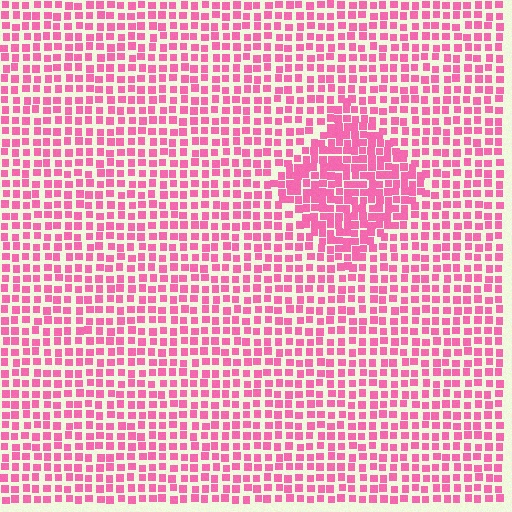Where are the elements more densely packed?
The elements are more densely packed inside the diamond boundary.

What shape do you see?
I see a diamond.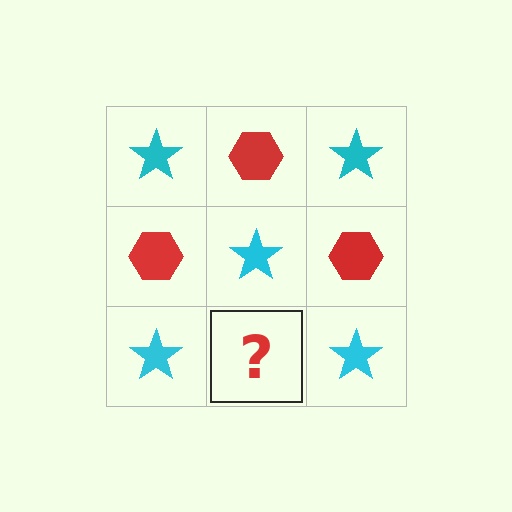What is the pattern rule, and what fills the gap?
The rule is that it alternates cyan star and red hexagon in a checkerboard pattern. The gap should be filled with a red hexagon.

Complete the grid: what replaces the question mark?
The question mark should be replaced with a red hexagon.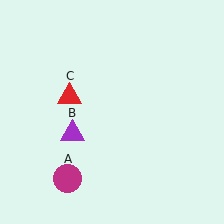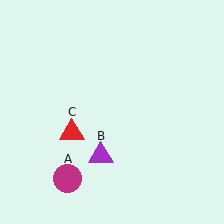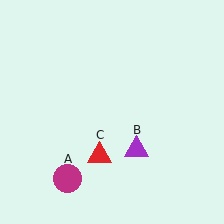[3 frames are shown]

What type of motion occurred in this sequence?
The purple triangle (object B), red triangle (object C) rotated counterclockwise around the center of the scene.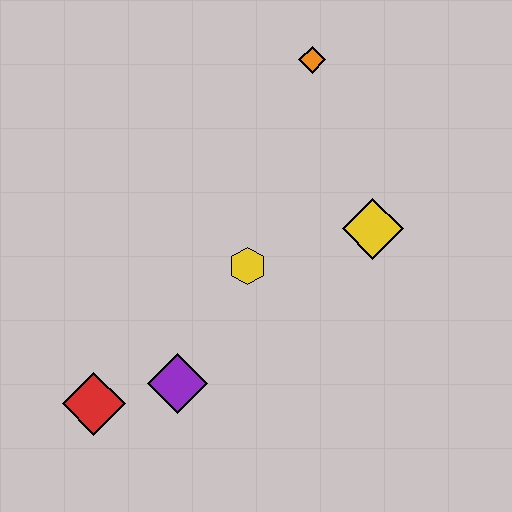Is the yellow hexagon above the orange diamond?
No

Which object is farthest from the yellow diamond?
The red diamond is farthest from the yellow diamond.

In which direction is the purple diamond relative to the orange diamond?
The purple diamond is below the orange diamond.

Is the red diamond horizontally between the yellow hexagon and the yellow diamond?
No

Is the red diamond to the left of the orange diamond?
Yes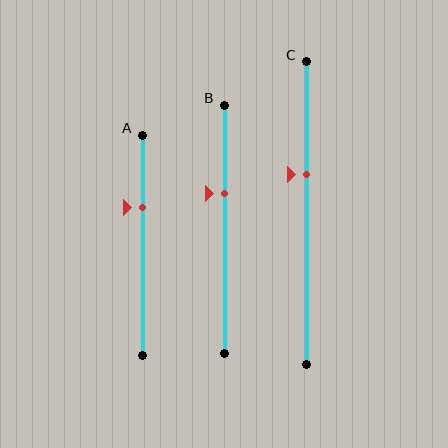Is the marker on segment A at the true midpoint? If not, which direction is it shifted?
No, the marker on segment A is shifted upward by about 17% of the segment length.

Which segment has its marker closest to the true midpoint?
Segment C has its marker closest to the true midpoint.